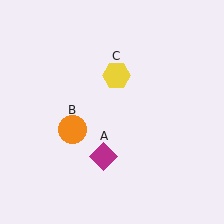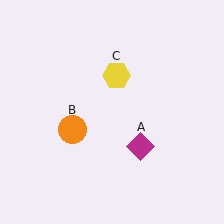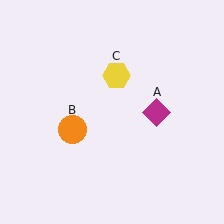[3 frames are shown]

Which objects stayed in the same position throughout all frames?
Orange circle (object B) and yellow hexagon (object C) remained stationary.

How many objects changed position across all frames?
1 object changed position: magenta diamond (object A).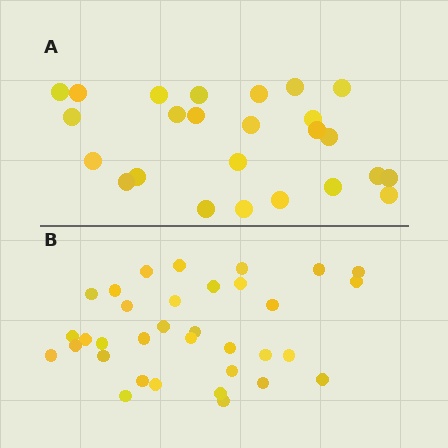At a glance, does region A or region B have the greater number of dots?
Region B (the bottom region) has more dots.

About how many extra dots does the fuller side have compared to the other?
Region B has roughly 8 or so more dots than region A.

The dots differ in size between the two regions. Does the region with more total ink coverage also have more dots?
No. Region A has more total ink coverage because its dots are larger, but region B actually contains more individual dots. Total area can be misleading — the number of items is what matters here.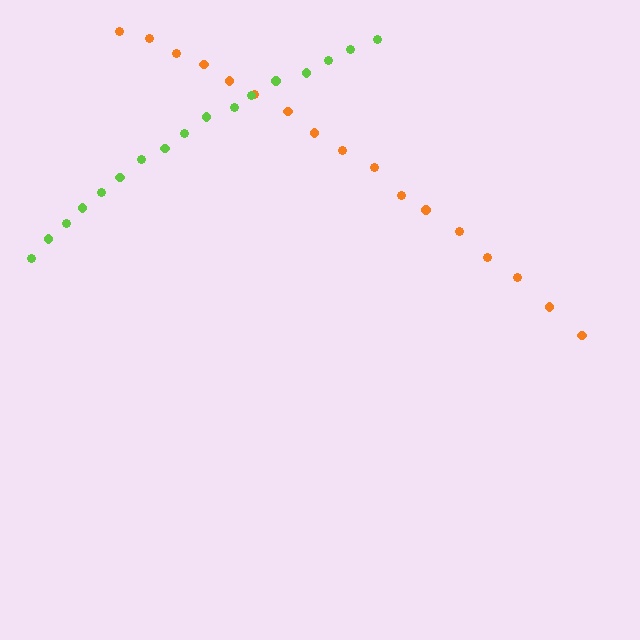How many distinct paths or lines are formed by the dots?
There are 2 distinct paths.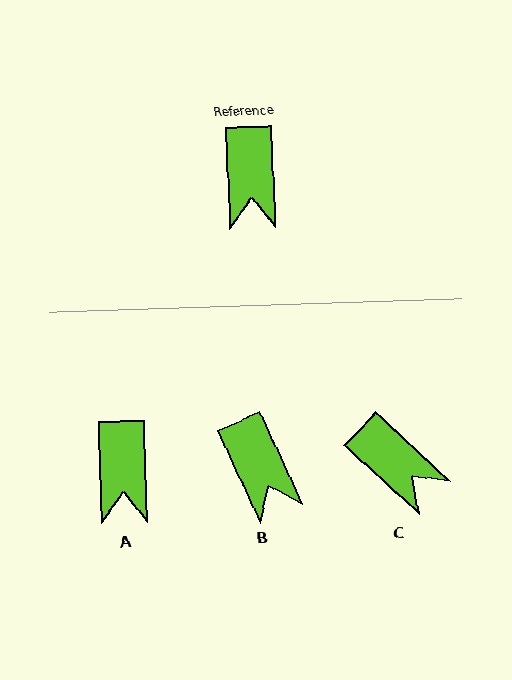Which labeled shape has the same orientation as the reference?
A.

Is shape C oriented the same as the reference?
No, it is off by about 45 degrees.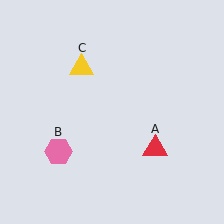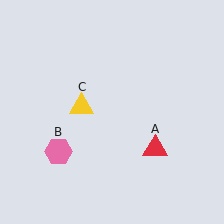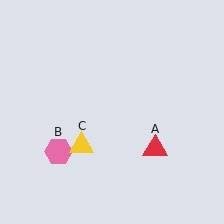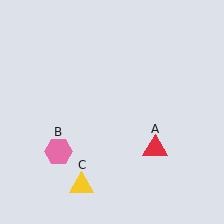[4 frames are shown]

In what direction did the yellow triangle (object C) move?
The yellow triangle (object C) moved down.